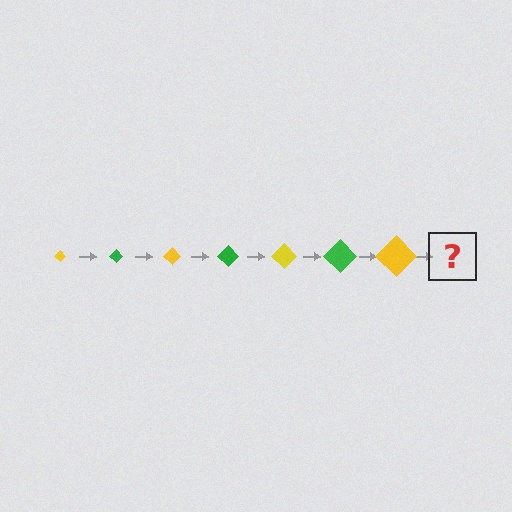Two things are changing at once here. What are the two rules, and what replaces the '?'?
The two rules are that the diamond grows larger each step and the color cycles through yellow and green. The '?' should be a green diamond, larger than the previous one.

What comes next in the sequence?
The next element should be a green diamond, larger than the previous one.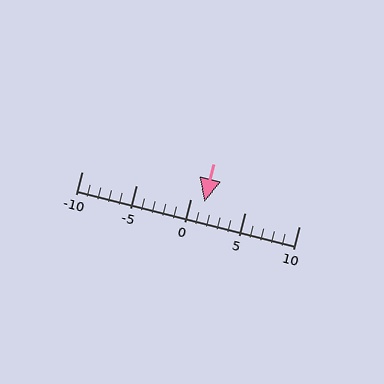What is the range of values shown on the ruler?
The ruler shows values from -10 to 10.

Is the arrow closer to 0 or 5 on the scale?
The arrow is closer to 0.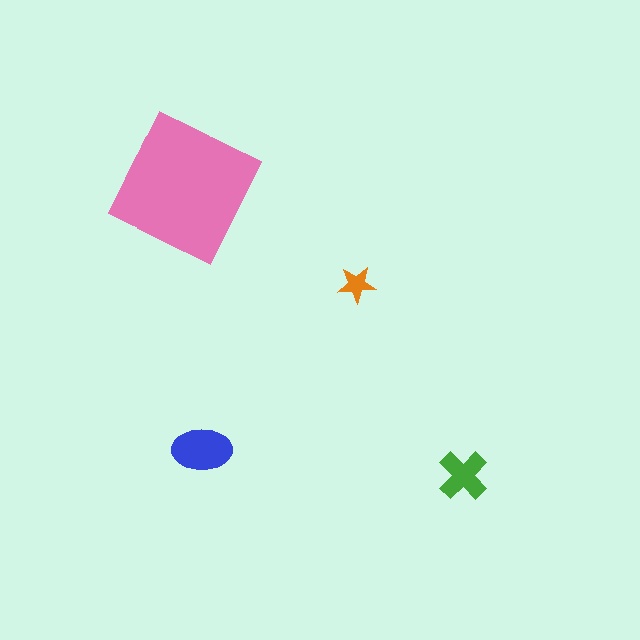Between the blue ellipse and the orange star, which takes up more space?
The blue ellipse.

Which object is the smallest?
The orange star.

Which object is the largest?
The pink square.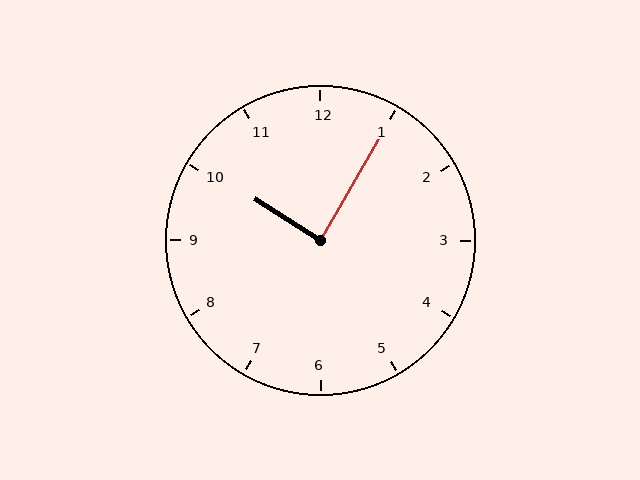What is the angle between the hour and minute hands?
Approximately 88 degrees.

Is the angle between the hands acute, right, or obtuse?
It is right.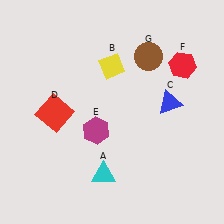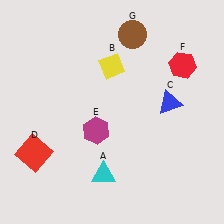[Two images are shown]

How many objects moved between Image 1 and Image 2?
2 objects moved between the two images.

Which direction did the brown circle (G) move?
The brown circle (G) moved up.